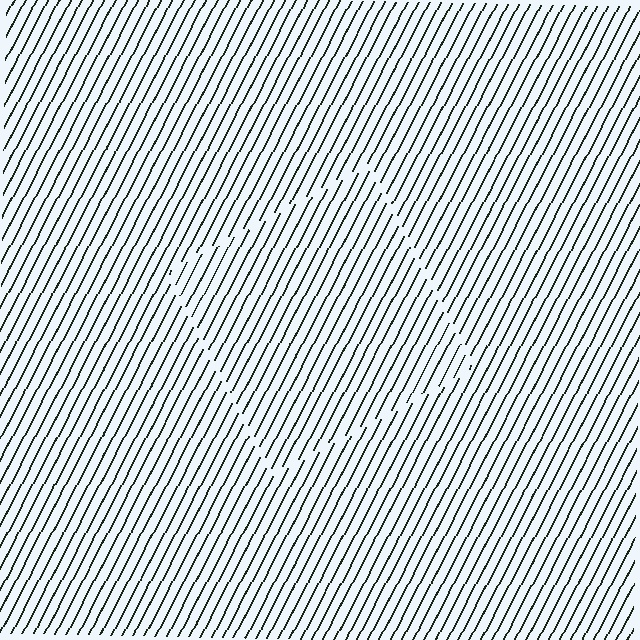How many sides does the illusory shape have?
4 sides — the line-ends trace a square.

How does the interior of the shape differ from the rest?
The interior of the shape contains the same grating, shifted by half a period — the contour is defined by the phase discontinuity where line-ends from the inner and outer gratings abut.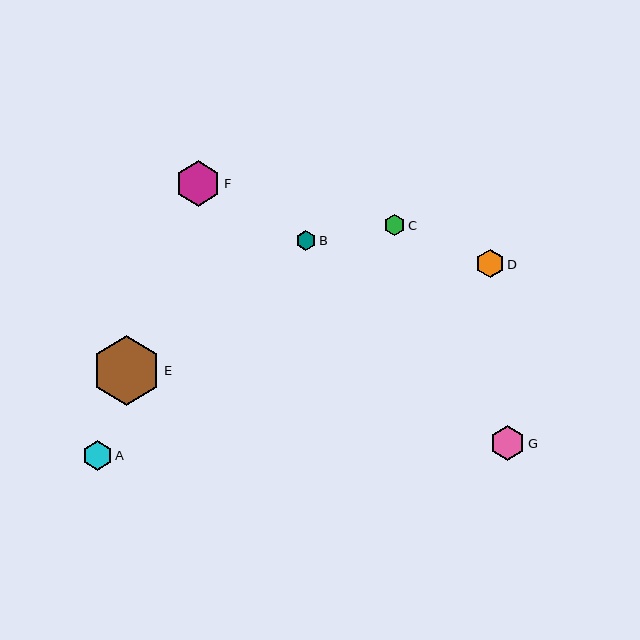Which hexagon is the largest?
Hexagon E is the largest with a size of approximately 69 pixels.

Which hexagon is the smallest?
Hexagon B is the smallest with a size of approximately 20 pixels.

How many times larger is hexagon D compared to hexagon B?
Hexagon D is approximately 1.4 times the size of hexagon B.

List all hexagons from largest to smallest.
From largest to smallest: E, F, G, A, D, C, B.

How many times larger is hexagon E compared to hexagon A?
Hexagon E is approximately 2.4 times the size of hexagon A.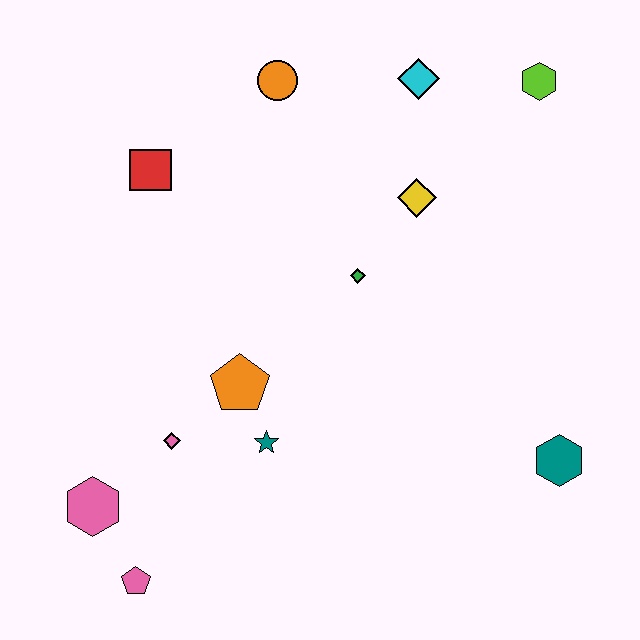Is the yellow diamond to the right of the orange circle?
Yes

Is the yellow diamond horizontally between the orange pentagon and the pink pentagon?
No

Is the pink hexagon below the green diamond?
Yes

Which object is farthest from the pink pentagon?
The lime hexagon is farthest from the pink pentagon.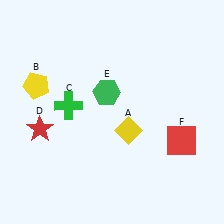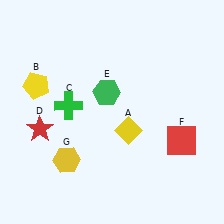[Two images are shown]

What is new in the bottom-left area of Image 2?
A yellow hexagon (G) was added in the bottom-left area of Image 2.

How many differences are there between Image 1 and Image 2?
There is 1 difference between the two images.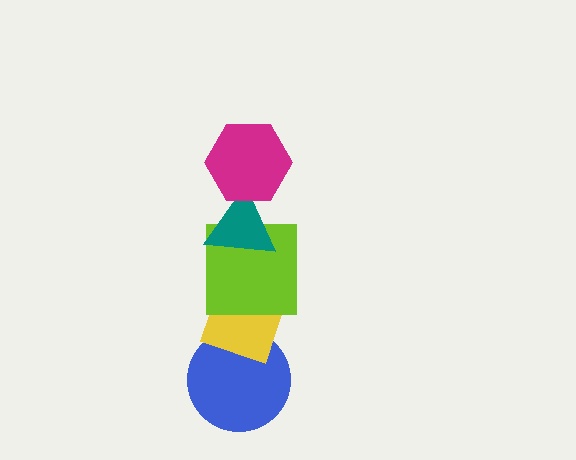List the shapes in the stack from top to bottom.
From top to bottom: the magenta hexagon, the teal triangle, the lime square, the yellow diamond, the blue circle.